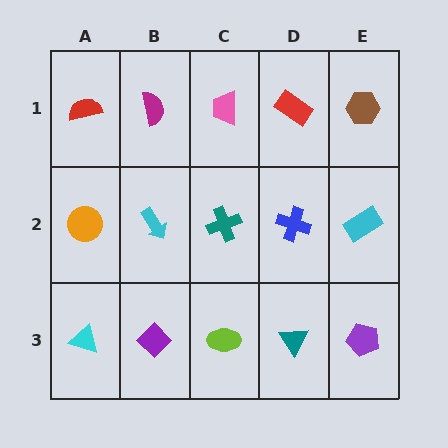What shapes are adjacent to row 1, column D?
A blue cross (row 2, column D), a pink trapezoid (row 1, column C), a brown hexagon (row 1, column E).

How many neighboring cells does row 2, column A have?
3.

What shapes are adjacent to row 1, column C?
A teal cross (row 2, column C), a magenta semicircle (row 1, column B), a red rectangle (row 1, column D).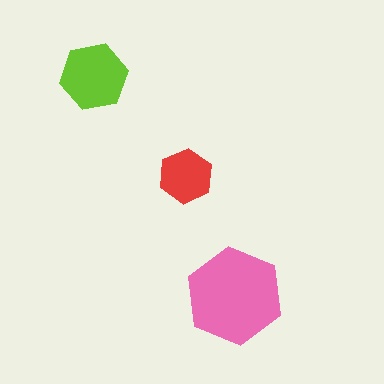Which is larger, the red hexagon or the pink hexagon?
The pink one.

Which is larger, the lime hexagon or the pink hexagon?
The pink one.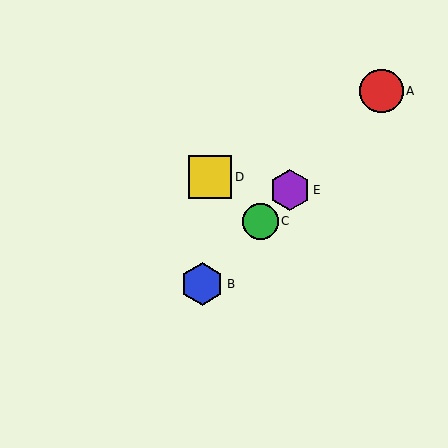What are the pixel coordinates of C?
Object C is at (260, 221).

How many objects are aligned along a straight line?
4 objects (A, B, C, E) are aligned along a straight line.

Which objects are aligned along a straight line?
Objects A, B, C, E are aligned along a straight line.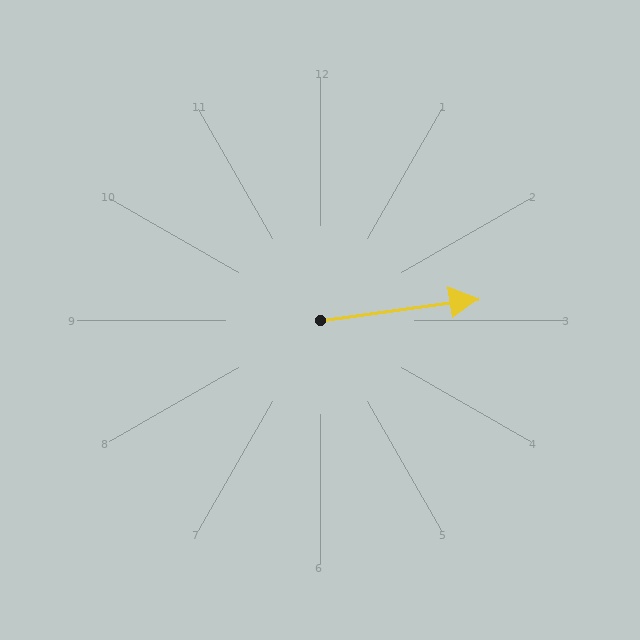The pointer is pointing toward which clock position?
Roughly 3 o'clock.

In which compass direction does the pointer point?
East.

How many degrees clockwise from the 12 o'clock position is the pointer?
Approximately 82 degrees.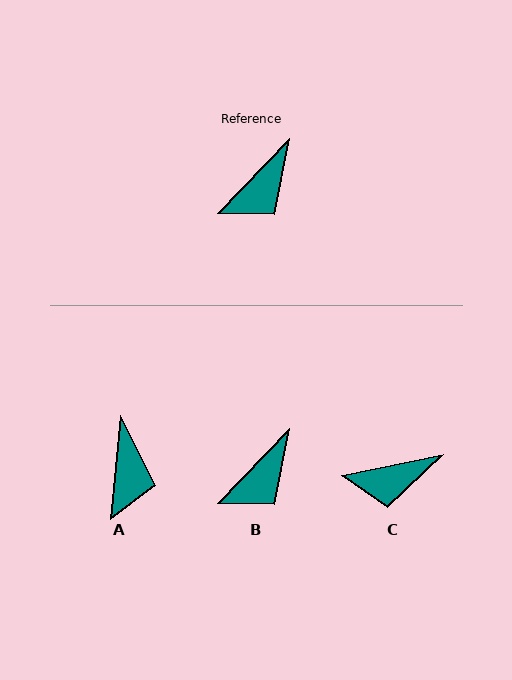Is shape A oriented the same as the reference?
No, it is off by about 38 degrees.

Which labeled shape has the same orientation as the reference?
B.